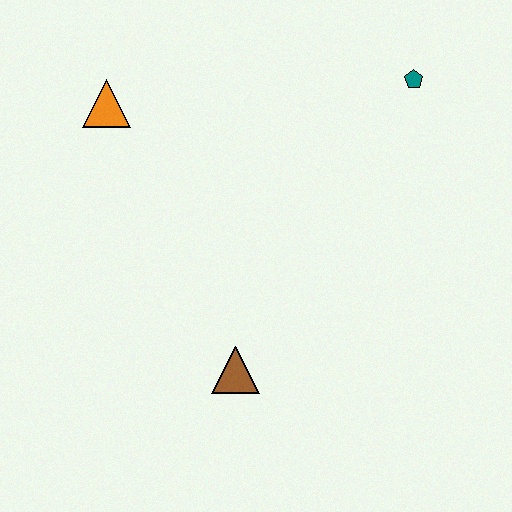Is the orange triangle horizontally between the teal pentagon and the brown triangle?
No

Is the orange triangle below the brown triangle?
No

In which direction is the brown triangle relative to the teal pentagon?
The brown triangle is below the teal pentagon.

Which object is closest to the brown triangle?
The orange triangle is closest to the brown triangle.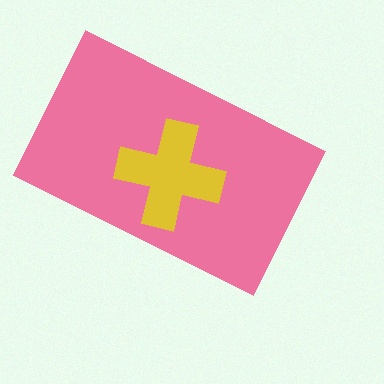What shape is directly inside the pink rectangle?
The yellow cross.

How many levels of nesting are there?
2.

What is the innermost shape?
The yellow cross.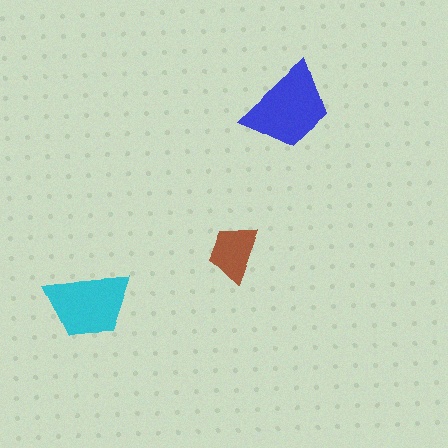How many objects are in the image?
There are 3 objects in the image.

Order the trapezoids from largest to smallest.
the blue one, the cyan one, the brown one.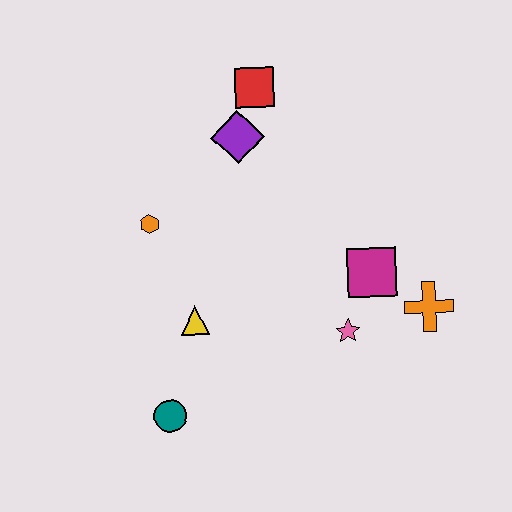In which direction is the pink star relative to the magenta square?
The pink star is below the magenta square.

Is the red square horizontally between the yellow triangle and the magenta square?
Yes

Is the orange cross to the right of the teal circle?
Yes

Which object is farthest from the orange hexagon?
The orange cross is farthest from the orange hexagon.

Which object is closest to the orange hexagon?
The yellow triangle is closest to the orange hexagon.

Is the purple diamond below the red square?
Yes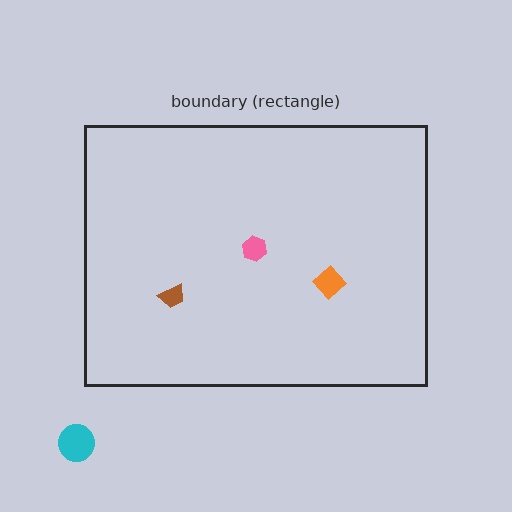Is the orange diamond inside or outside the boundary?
Inside.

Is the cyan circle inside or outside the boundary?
Outside.